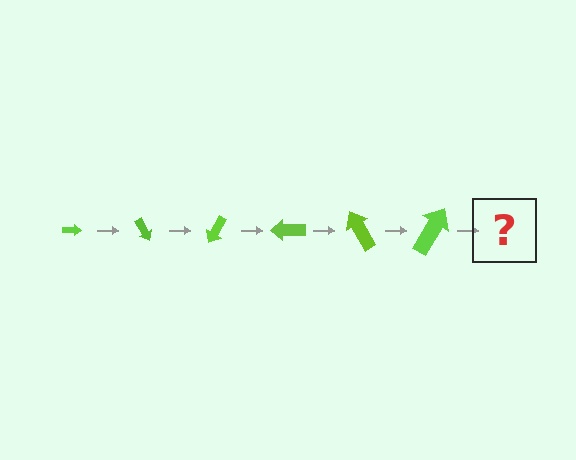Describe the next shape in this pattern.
It should be an arrow, larger than the previous one and rotated 360 degrees from the start.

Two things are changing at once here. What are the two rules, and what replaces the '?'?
The two rules are that the arrow grows larger each step and it rotates 60 degrees each step. The '?' should be an arrow, larger than the previous one and rotated 360 degrees from the start.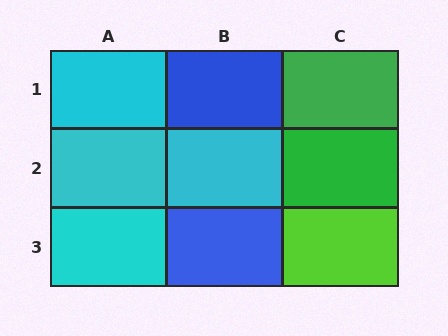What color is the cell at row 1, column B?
Blue.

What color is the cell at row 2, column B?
Cyan.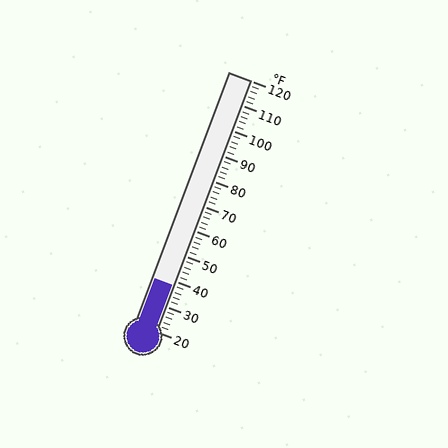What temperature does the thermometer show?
The thermometer shows approximately 38°F.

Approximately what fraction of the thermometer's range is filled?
The thermometer is filled to approximately 20% of its range.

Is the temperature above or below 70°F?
The temperature is below 70°F.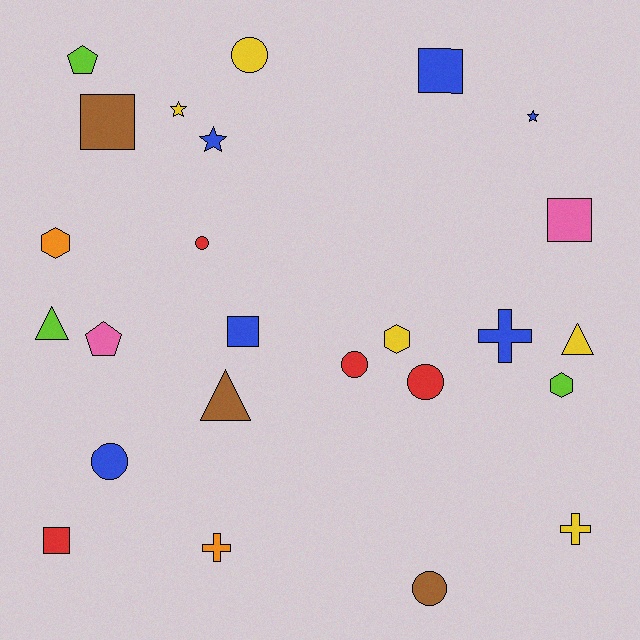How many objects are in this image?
There are 25 objects.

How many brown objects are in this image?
There are 3 brown objects.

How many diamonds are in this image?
There are no diamonds.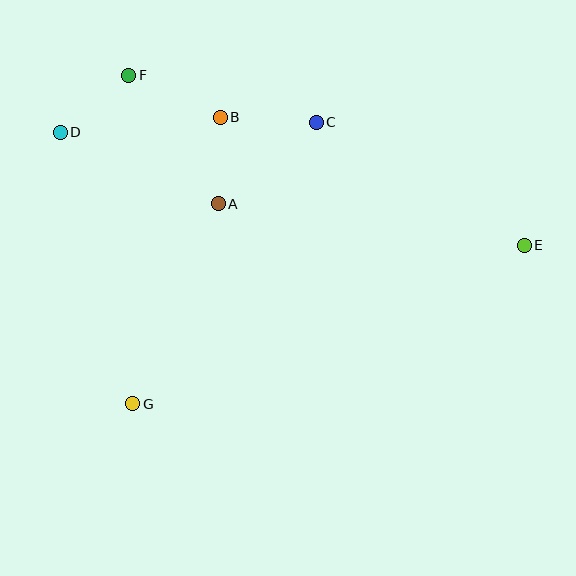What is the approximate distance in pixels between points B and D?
The distance between B and D is approximately 161 pixels.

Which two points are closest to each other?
Points A and B are closest to each other.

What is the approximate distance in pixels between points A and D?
The distance between A and D is approximately 174 pixels.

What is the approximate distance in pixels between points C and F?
The distance between C and F is approximately 193 pixels.